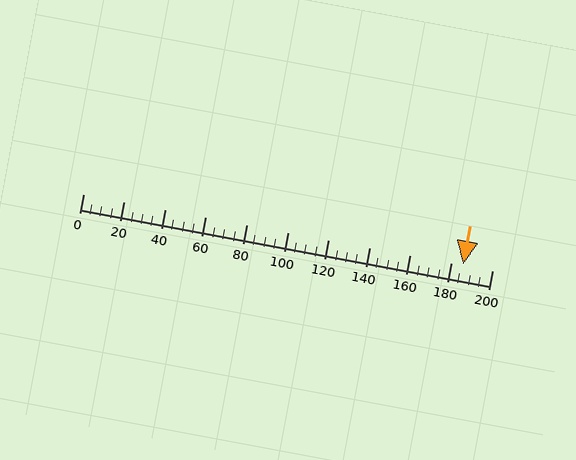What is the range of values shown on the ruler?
The ruler shows values from 0 to 200.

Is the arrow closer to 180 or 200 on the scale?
The arrow is closer to 180.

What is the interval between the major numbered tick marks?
The major tick marks are spaced 20 units apart.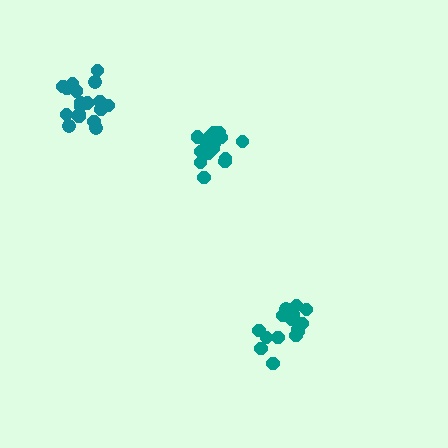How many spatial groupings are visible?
There are 3 spatial groupings.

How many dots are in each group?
Group 1: 15 dots, Group 2: 15 dots, Group 3: 18 dots (48 total).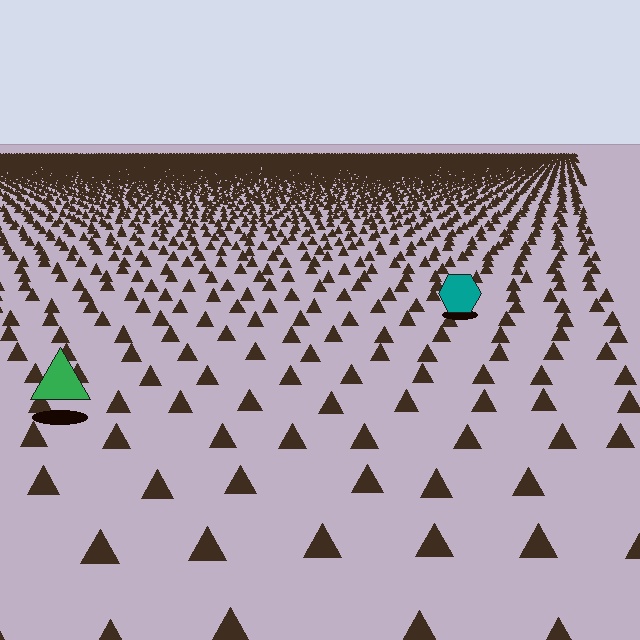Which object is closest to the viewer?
The green triangle is closest. The texture marks near it are larger and more spread out.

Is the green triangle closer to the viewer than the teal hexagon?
Yes. The green triangle is closer — you can tell from the texture gradient: the ground texture is coarser near it.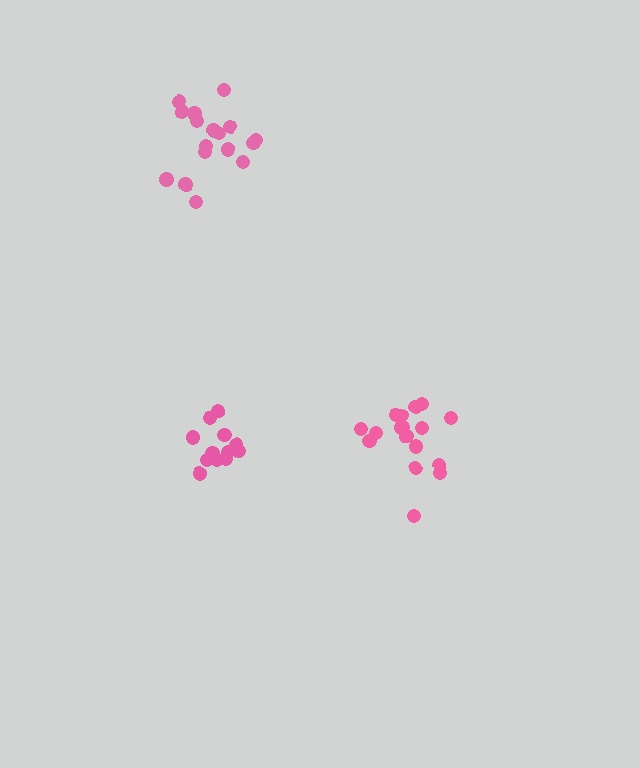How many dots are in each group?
Group 1: 13 dots, Group 2: 17 dots, Group 3: 17 dots (47 total).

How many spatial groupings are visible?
There are 3 spatial groupings.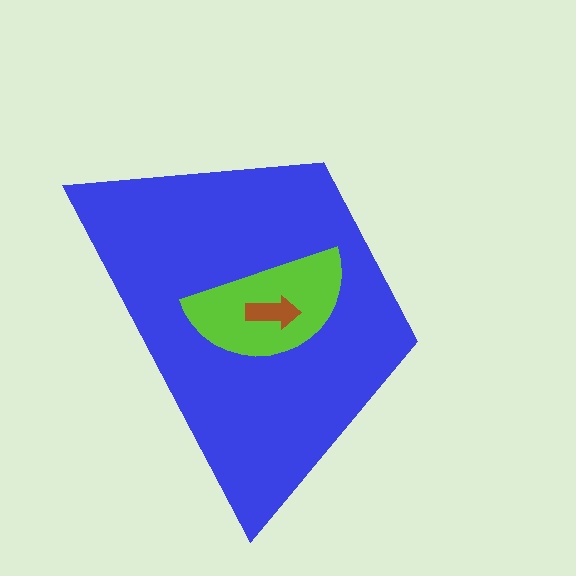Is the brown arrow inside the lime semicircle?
Yes.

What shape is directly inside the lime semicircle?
The brown arrow.